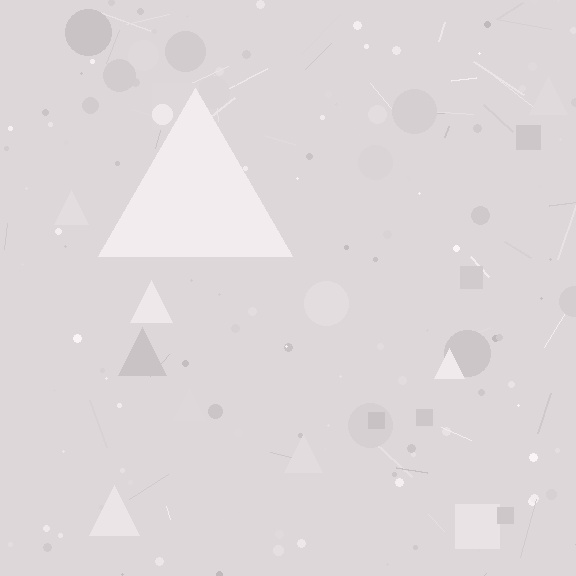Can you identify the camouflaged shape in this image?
The camouflaged shape is a triangle.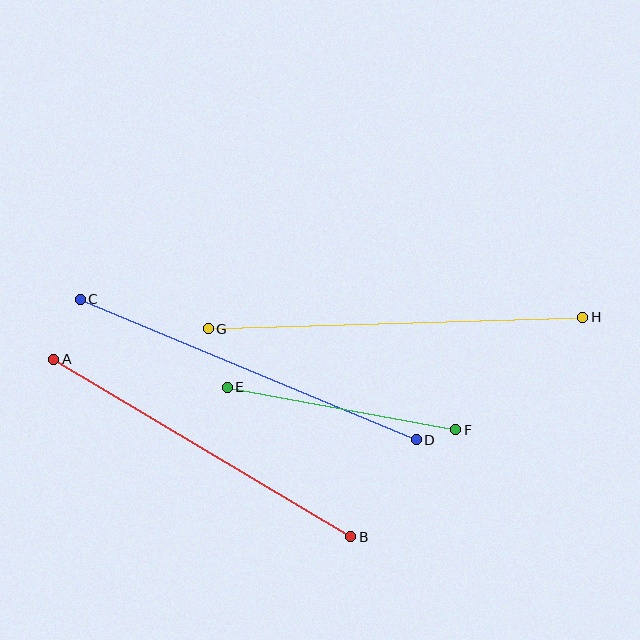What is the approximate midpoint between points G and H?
The midpoint is at approximately (395, 323) pixels.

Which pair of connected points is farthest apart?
Points G and H are farthest apart.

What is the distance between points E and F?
The distance is approximately 232 pixels.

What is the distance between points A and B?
The distance is approximately 346 pixels.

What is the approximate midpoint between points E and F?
The midpoint is at approximately (342, 409) pixels.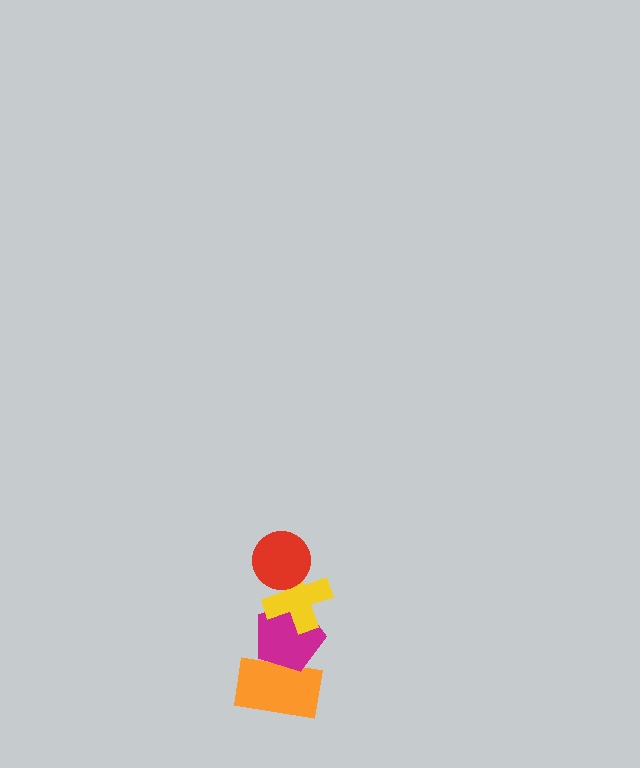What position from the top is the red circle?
The red circle is 1st from the top.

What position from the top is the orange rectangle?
The orange rectangle is 4th from the top.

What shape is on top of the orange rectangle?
The magenta pentagon is on top of the orange rectangle.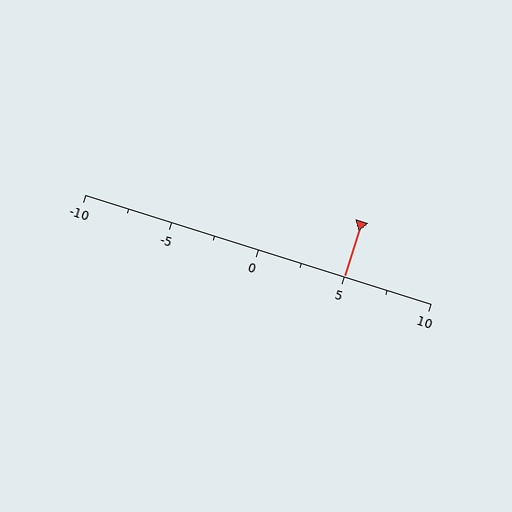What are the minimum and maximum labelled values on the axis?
The axis runs from -10 to 10.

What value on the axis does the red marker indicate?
The marker indicates approximately 5.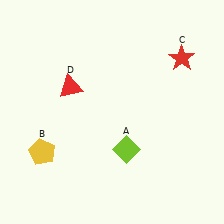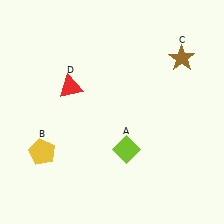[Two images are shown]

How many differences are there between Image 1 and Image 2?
There is 1 difference between the two images.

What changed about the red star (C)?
In Image 1, C is red. In Image 2, it changed to brown.